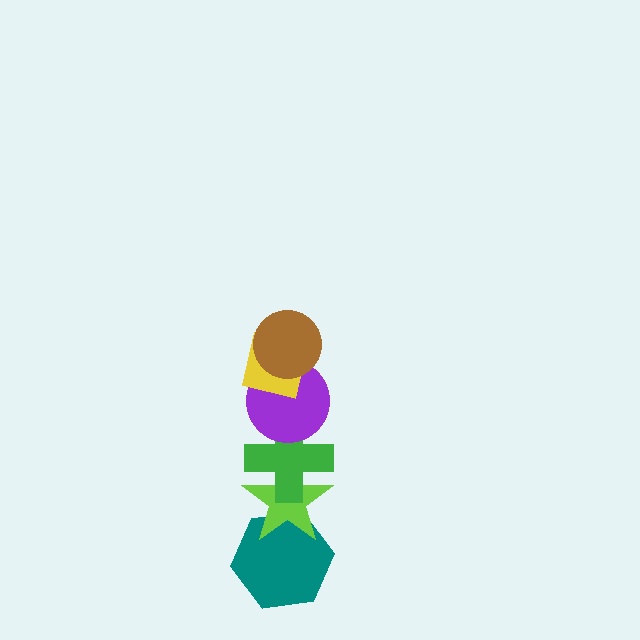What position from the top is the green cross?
The green cross is 4th from the top.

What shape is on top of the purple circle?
The yellow square is on top of the purple circle.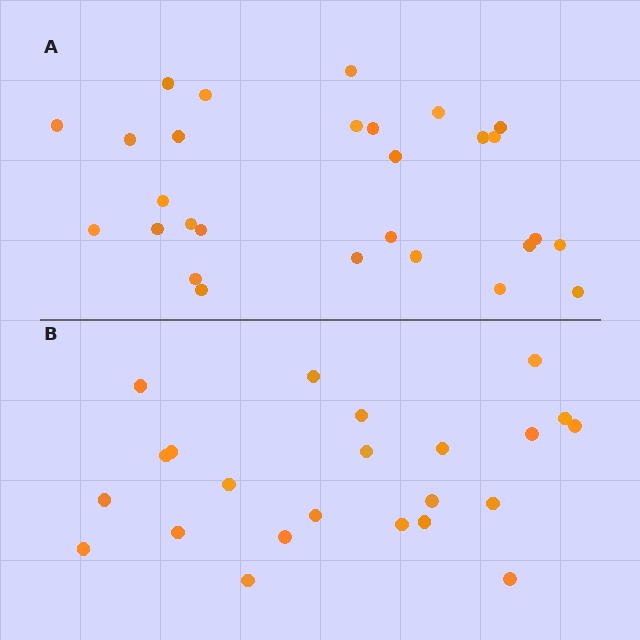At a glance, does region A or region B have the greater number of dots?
Region A (the top region) has more dots.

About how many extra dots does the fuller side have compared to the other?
Region A has about 5 more dots than region B.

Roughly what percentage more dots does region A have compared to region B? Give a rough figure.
About 20% more.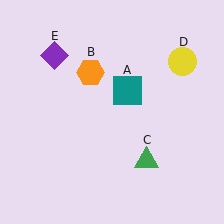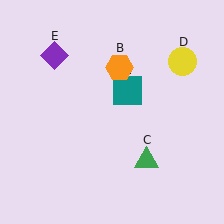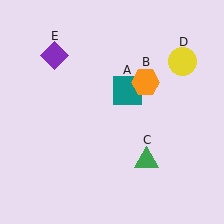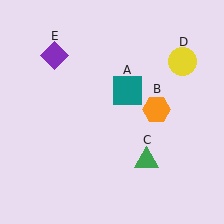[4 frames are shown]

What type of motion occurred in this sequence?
The orange hexagon (object B) rotated clockwise around the center of the scene.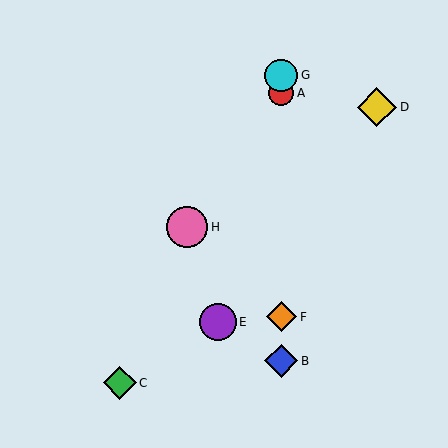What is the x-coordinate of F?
Object F is at x≈281.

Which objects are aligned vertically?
Objects A, B, F, G are aligned vertically.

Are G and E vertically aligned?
No, G is at x≈281 and E is at x≈218.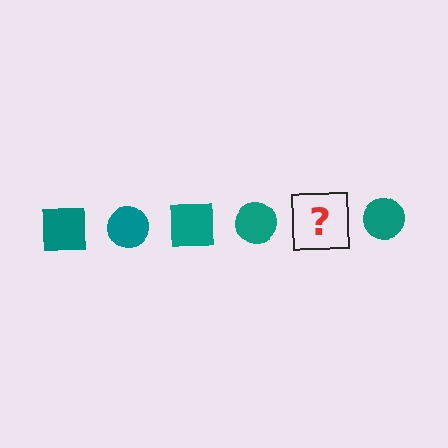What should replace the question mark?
The question mark should be replaced with a teal square.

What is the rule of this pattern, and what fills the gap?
The rule is that the pattern cycles through square, circle shapes in teal. The gap should be filled with a teal square.